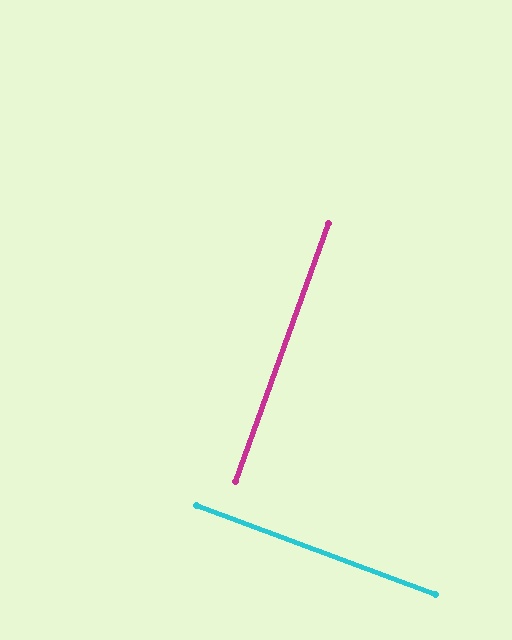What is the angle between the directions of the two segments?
Approximately 89 degrees.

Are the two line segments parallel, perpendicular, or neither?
Perpendicular — they meet at approximately 89°.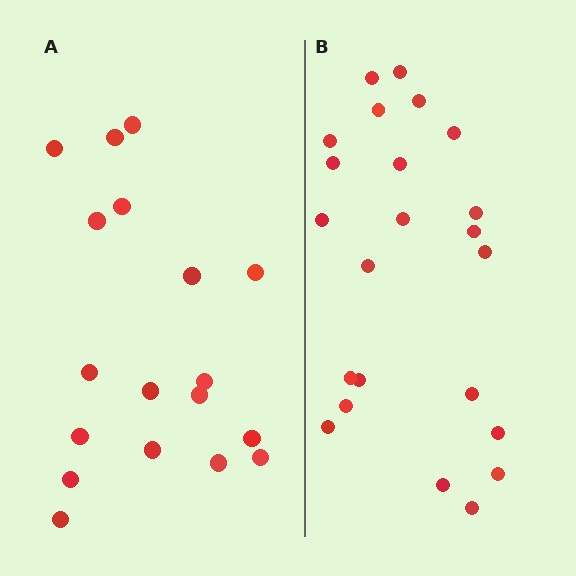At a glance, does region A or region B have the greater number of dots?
Region B (the right region) has more dots.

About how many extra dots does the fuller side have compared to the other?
Region B has about 5 more dots than region A.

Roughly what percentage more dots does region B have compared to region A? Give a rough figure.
About 30% more.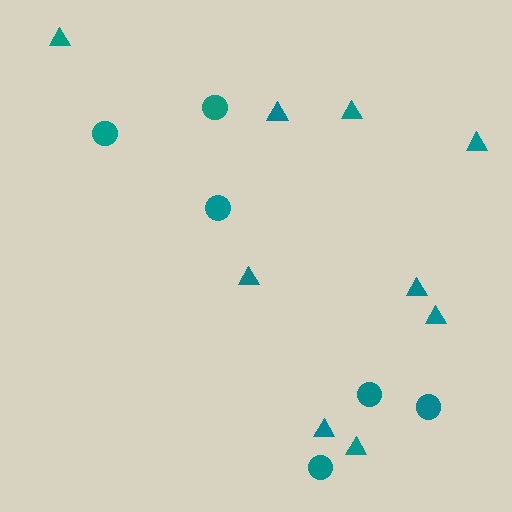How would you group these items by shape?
There are 2 groups: one group of triangles (9) and one group of circles (6).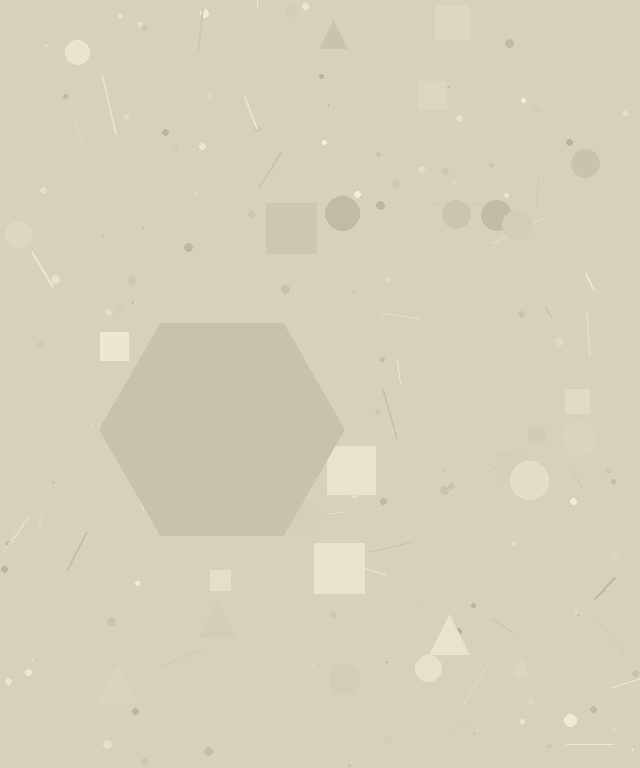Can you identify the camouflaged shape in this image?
The camouflaged shape is a hexagon.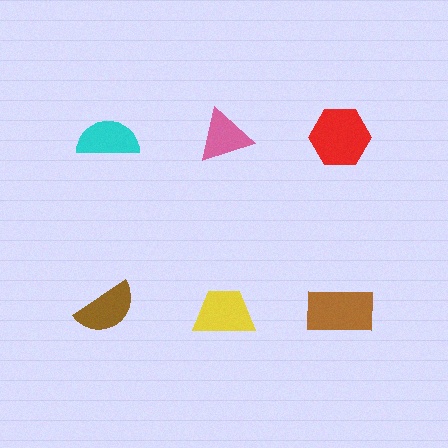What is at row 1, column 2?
A pink triangle.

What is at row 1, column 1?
A cyan semicircle.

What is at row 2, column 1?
A brown semicircle.